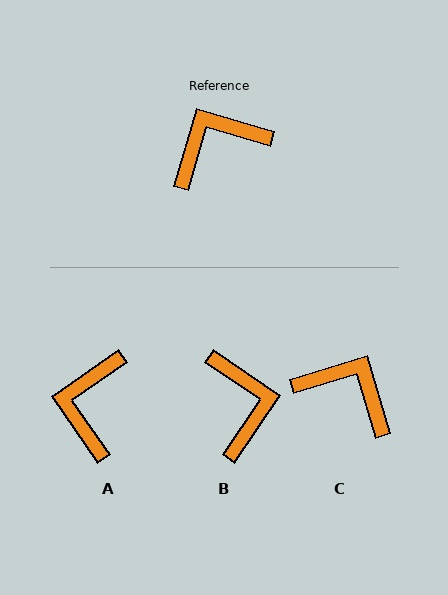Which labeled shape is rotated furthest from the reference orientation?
B, about 108 degrees away.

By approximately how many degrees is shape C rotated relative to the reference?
Approximately 57 degrees clockwise.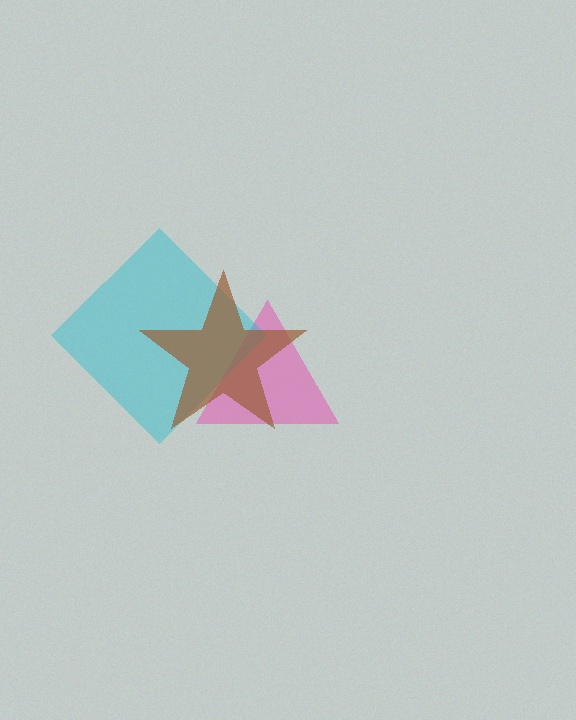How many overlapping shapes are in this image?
There are 3 overlapping shapes in the image.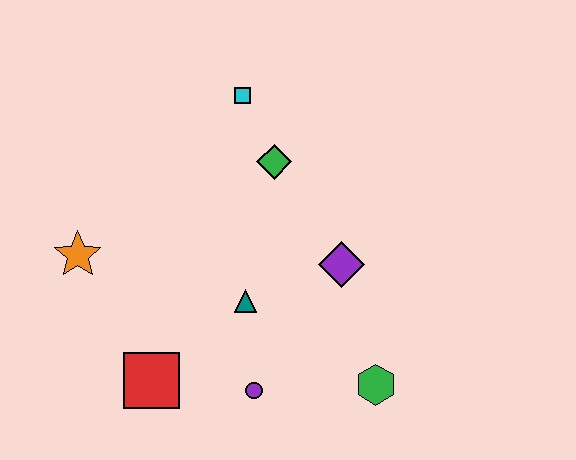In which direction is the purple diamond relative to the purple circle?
The purple diamond is above the purple circle.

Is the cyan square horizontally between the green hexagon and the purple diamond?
No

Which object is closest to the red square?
The purple circle is closest to the red square.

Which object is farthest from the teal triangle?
The cyan square is farthest from the teal triangle.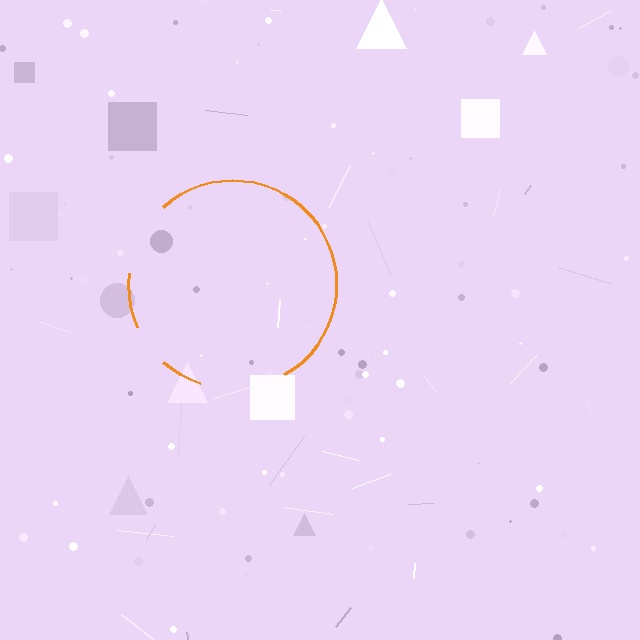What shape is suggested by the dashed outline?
The dashed outline suggests a circle.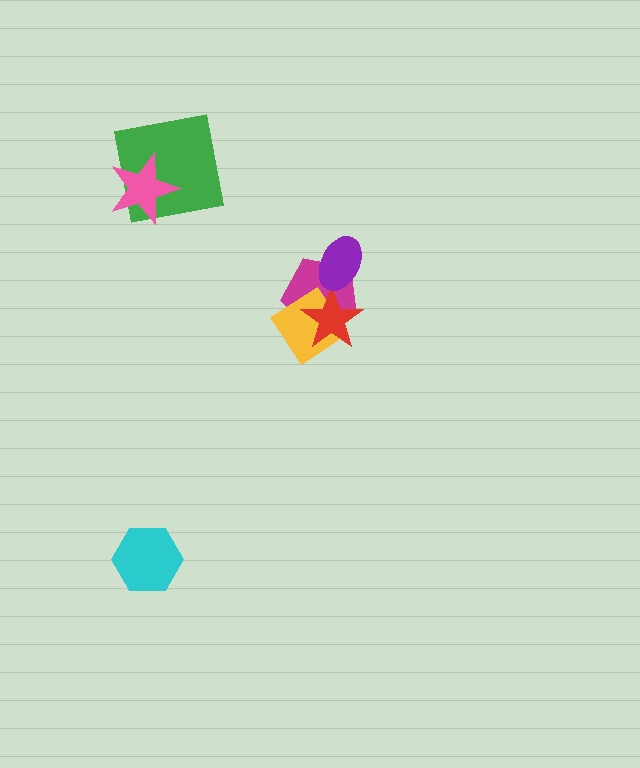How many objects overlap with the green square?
1 object overlaps with the green square.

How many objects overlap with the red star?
2 objects overlap with the red star.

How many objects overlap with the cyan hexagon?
0 objects overlap with the cyan hexagon.